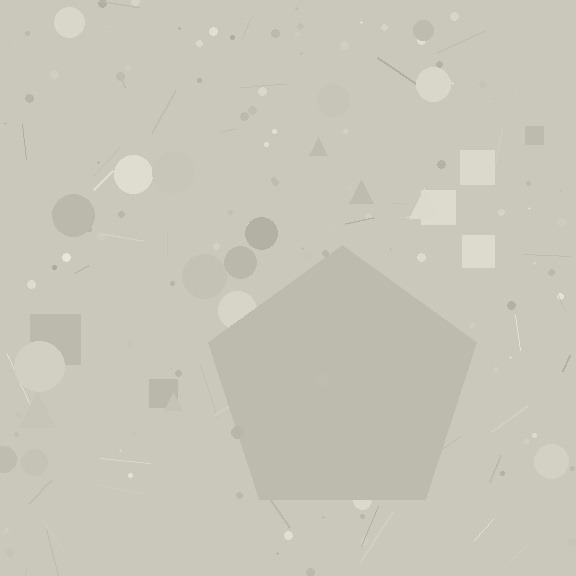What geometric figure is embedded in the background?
A pentagon is embedded in the background.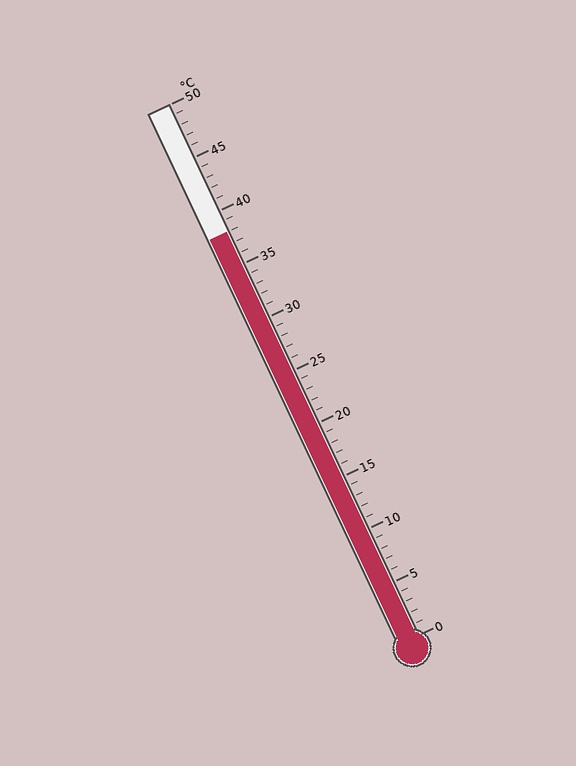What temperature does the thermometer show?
The thermometer shows approximately 38°C.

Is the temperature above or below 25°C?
The temperature is above 25°C.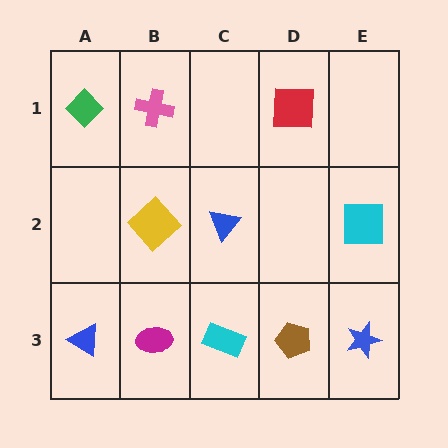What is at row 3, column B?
A magenta ellipse.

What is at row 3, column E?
A blue star.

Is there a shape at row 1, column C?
No, that cell is empty.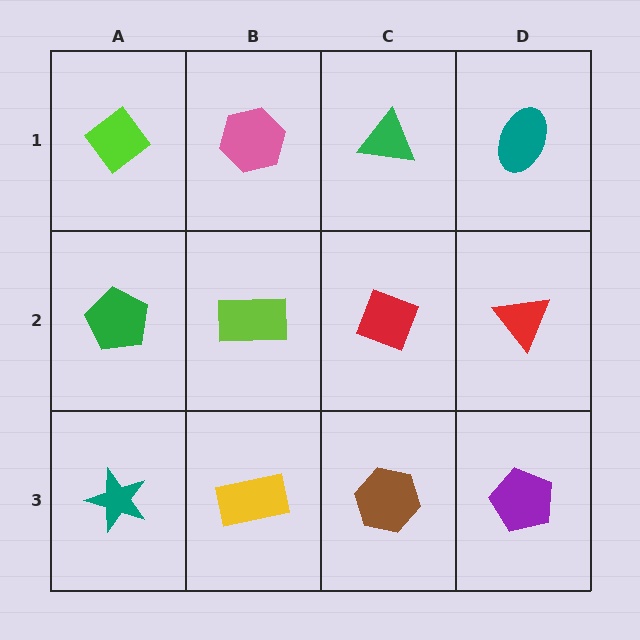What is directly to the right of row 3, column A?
A yellow rectangle.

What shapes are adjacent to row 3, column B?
A lime rectangle (row 2, column B), a teal star (row 3, column A), a brown hexagon (row 3, column C).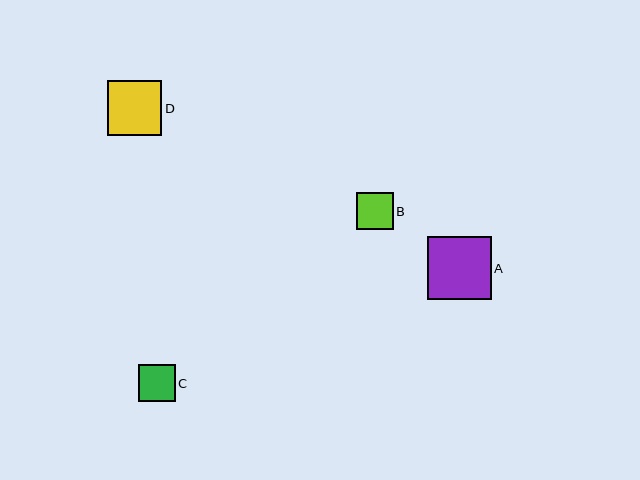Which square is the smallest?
Square B is the smallest with a size of approximately 37 pixels.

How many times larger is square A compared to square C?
Square A is approximately 1.7 times the size of square C.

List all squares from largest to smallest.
From largest to smallest: A, D, C, B.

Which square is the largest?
Square A is the largest with a size of approximately 64 pixels.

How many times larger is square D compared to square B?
Square D is approximately 1.5 times the size of square B.